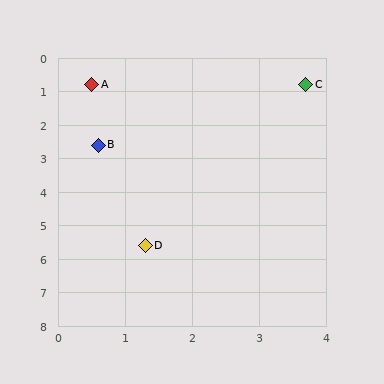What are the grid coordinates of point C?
Point C is at approximately (3.7, 0.8).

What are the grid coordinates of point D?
Point D is at approximately (1.3, 5.6).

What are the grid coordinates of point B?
Point B is at approximately (0.6, 2.6).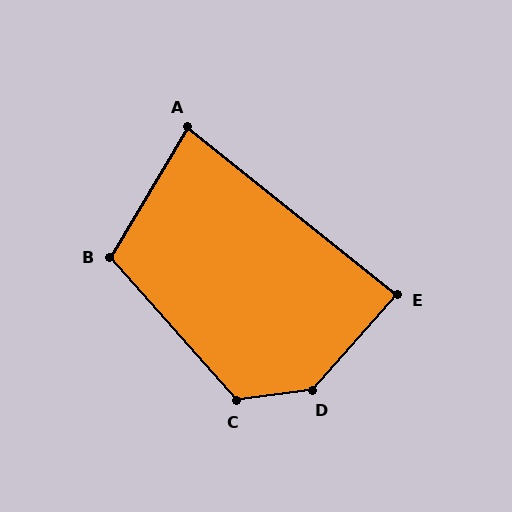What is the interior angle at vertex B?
Approximately 108 degrees (obtuse).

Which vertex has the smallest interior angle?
A, at approximately 82 degrees.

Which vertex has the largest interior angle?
D, at approximately 139 degrees.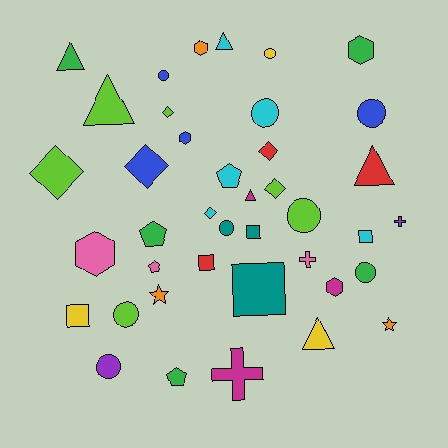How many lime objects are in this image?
There are 6 lime objects.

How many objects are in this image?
There are 40 objects.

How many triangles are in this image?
There are 6 triangles.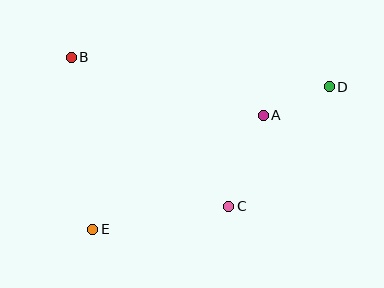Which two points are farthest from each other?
Points D and E are farthest from each other.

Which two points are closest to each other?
Points A and D are closest to each other.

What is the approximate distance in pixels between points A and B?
The distance between A and B is approximately 200 pixels.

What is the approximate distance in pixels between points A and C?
The distance between A and C is approximately 97 pixels.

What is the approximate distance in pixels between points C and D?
The distance between C and D is approximately 156 pixels.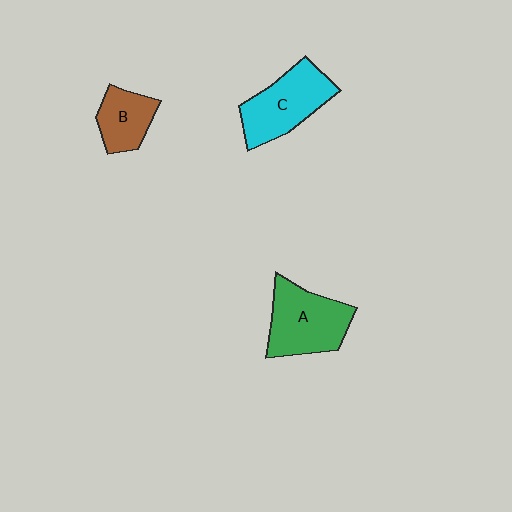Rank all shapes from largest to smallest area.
From largest to smallest: A (green), C (cyan), B (brown).